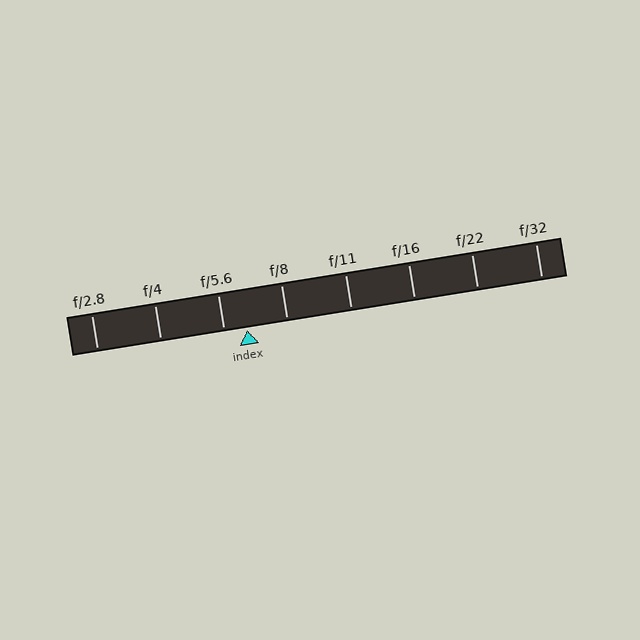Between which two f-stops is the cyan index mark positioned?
The index mark is between f/5.6 and f/8.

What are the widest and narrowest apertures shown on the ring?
The widest aperture shown is f/2.8 and the narrowest is f/32.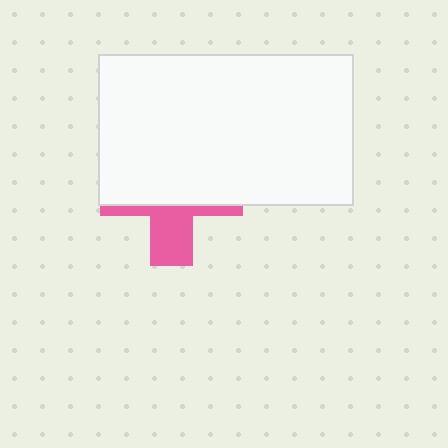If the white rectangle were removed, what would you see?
You would see the complete pink cross.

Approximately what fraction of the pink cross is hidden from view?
Roughly 66% of the pink cross is hidden behind the white rectangle.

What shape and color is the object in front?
The object in front is a white rectangle.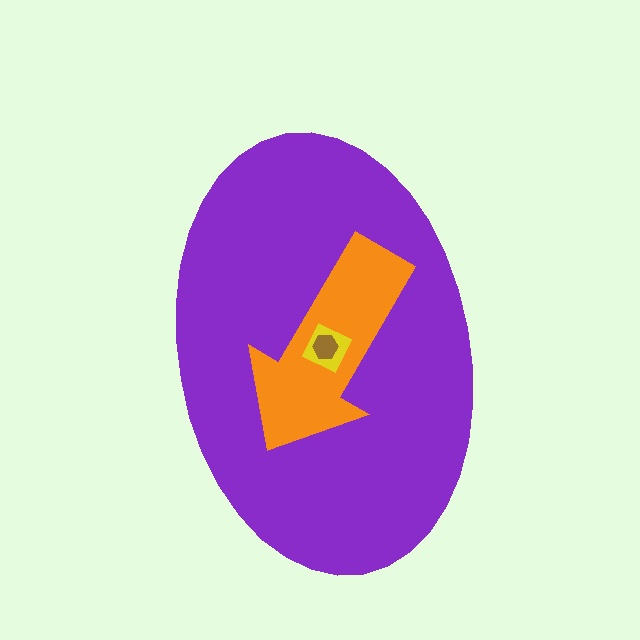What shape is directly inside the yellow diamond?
The brown hexagon.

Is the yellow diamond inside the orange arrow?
Yes.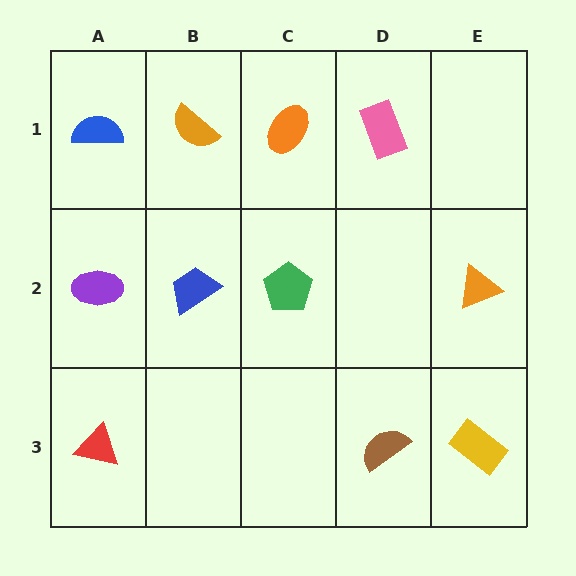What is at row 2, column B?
A blue trapezoid.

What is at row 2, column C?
A green pentagon.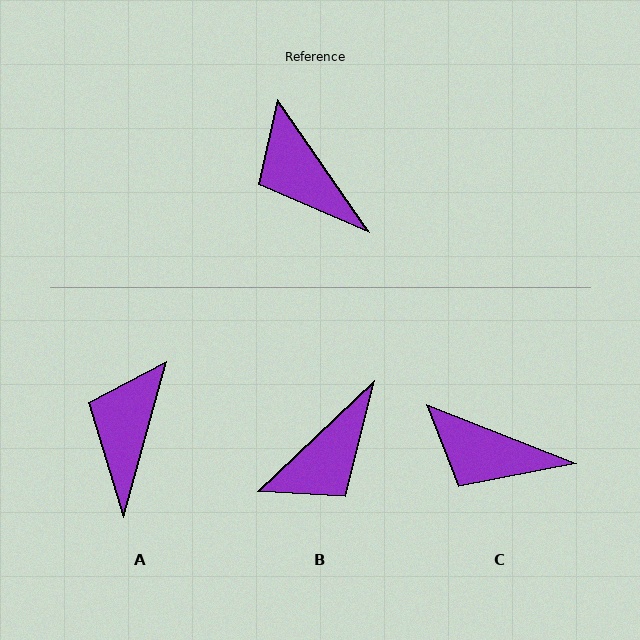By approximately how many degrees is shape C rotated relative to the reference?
Approximately 34 degrees counter-clockwise.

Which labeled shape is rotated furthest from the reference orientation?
B, about 99 degrees away.